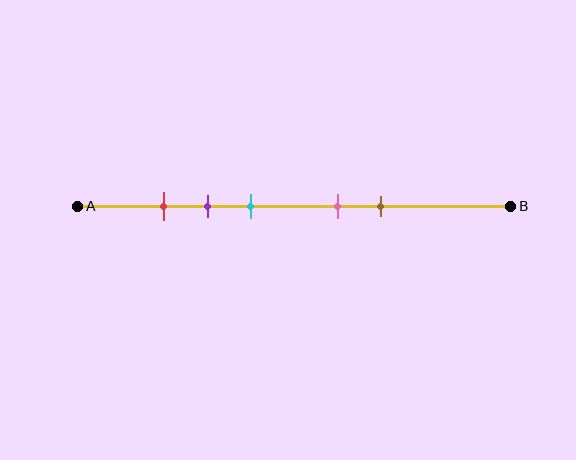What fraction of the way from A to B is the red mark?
The red mark is approximately 20% (0.2) of the way from A to B.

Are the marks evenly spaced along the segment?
No, the marks are not evenly spaced.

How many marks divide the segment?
There are 5 marks dividing the segment.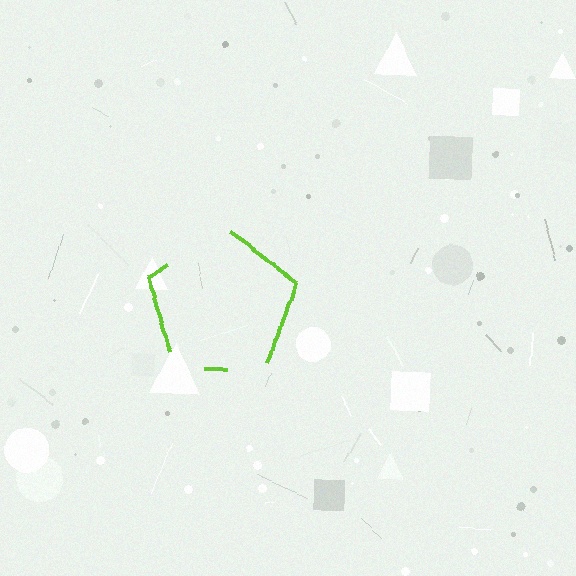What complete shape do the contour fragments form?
The contour fragments form a pentagon.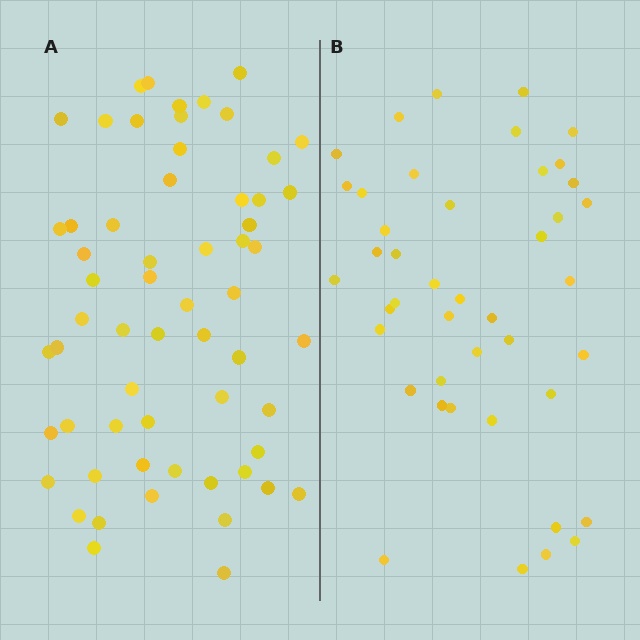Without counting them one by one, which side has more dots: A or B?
Region A (the left region) has more dots.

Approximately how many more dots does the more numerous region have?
Region A has approximately 15 more dots than region B.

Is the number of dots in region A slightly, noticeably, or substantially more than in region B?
Region A has noticeably more, but not dramatically so. The ratio is roughly 1.4 to 1.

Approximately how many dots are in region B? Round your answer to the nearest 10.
About 40 dots. (The exact count is 43, which rounds to 40.)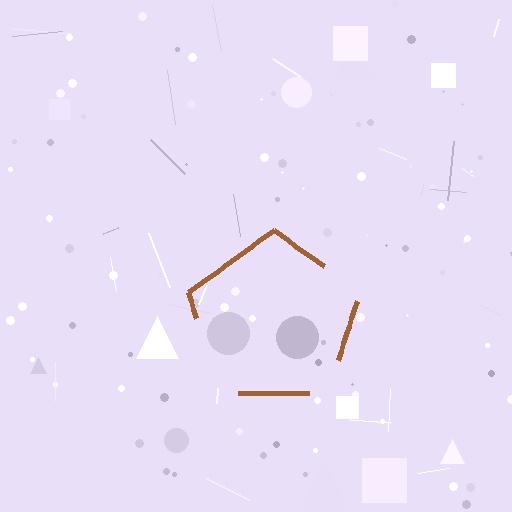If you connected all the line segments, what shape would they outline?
They would outline a pentagon.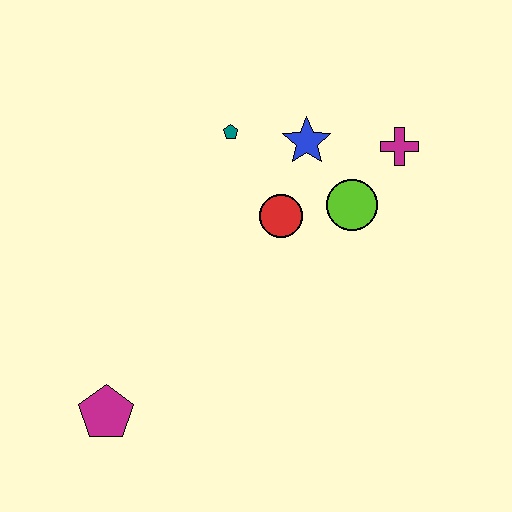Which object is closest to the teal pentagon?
The blue star is closest to the teal pentagon.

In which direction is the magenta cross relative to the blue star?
The magenta cross is to the right of the blue star.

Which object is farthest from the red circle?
The magenta pentagon is farthest from the red circle.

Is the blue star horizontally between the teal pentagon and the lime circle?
Yes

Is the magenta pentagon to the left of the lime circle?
Yes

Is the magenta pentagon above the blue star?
No